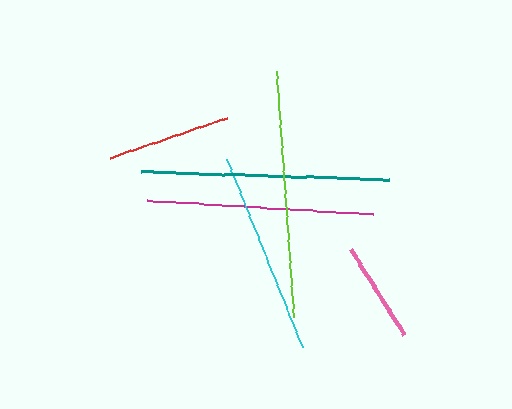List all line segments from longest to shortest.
From longest to shortest: teal, lime, magenta, cyan, red, pink.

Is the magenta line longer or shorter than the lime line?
The lime line is longer than the magenta line.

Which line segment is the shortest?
The pink line is the shortest at approximately 100 pixels.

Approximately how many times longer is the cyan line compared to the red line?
The cyan line is approximately 1.6 times the length of the red line.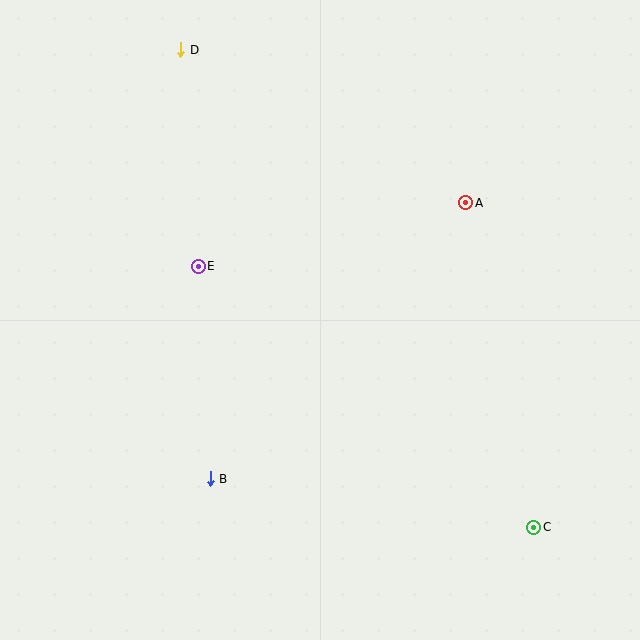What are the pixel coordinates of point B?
Point B is at (210, 479).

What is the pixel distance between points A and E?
The distance between A and E is 275 pixels.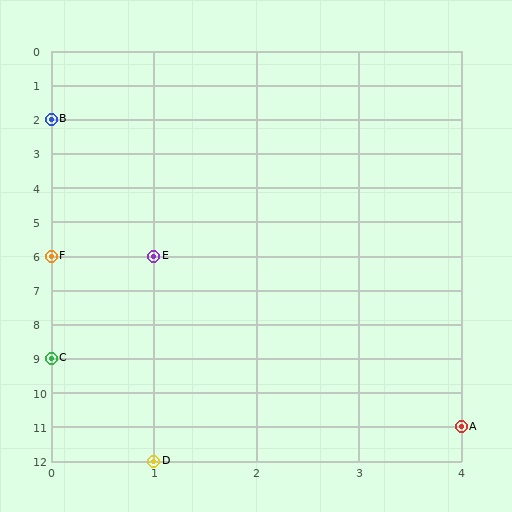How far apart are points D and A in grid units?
Points D and A are 3 columns and 1 row apart (about 3.2 grid units diagonally).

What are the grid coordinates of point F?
Point F is at grid coordinates (0, 6).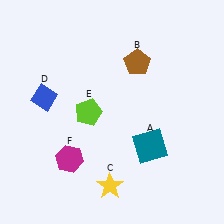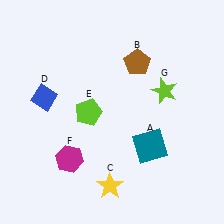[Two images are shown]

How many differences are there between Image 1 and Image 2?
There is 1 difference between the two images.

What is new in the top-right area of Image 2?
A lime star (G) was added in the top-right area of Image 2.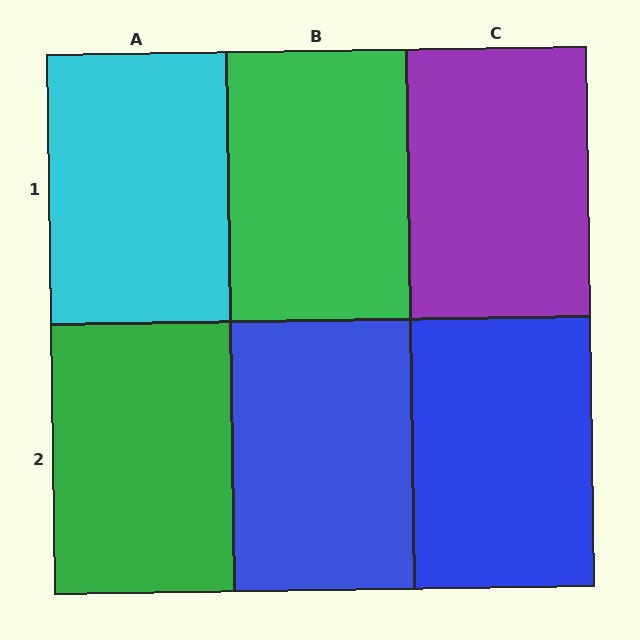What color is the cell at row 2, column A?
Green.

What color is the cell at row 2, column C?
Blue.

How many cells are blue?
2 cells are blue.